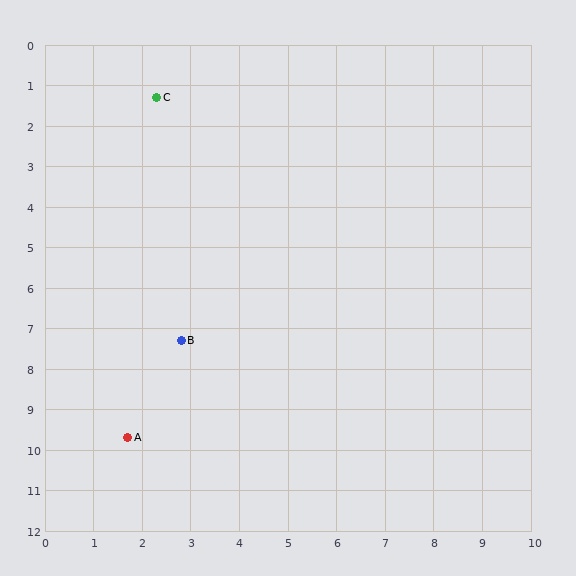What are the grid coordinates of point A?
Point A is at approximately (1.7, 9.7).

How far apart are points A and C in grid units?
Points A and C are about 8.4 grid units apart.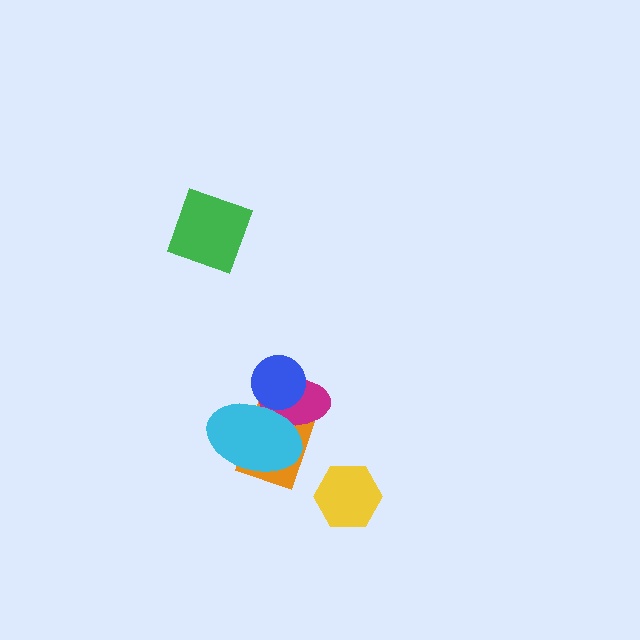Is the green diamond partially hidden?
No, no other shape covers it.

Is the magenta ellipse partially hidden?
Yes, it is partially covered by another shape.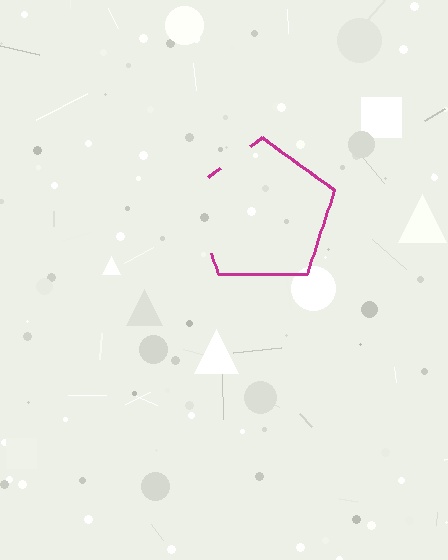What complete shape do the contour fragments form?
The contour fragments form a pentagon.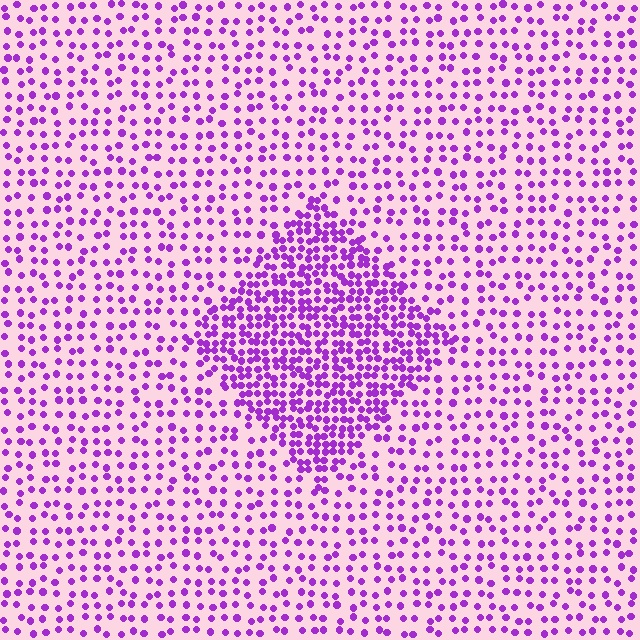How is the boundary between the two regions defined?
The boundary is defined by a change in element density (approximately 2.3x ratio). All elements are the same color, size, and shape.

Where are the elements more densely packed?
The elements are more densely packed inside the diamond boundary.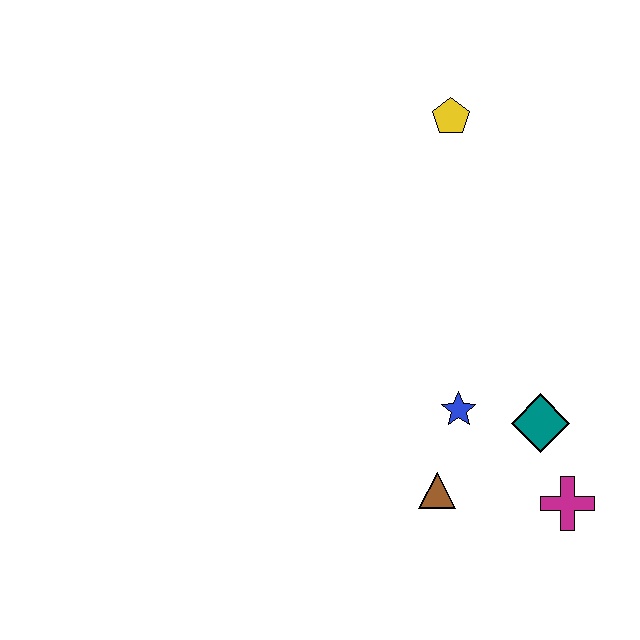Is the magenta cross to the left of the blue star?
No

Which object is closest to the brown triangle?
The blue star is closest to the brown triangle.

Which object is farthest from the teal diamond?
The yellow pentagon is farthest from the teal diamond.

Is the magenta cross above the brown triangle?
No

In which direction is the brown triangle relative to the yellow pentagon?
The brown triangle is below the yellow pentagon.